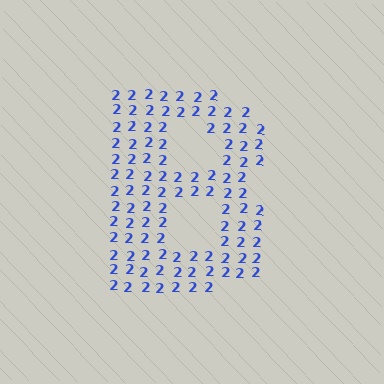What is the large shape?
The large shape is the letter B.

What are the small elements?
The small elements are digit 2's.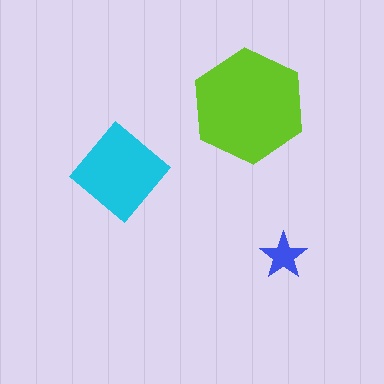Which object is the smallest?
The blue star.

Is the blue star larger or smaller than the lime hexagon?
Smaller.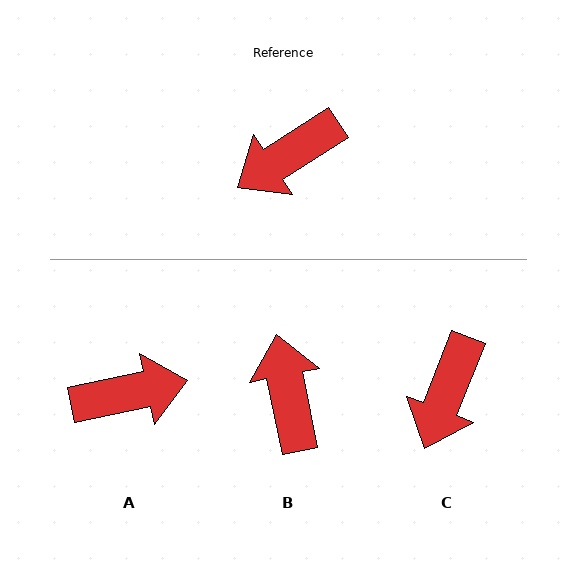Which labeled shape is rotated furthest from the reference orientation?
A, about 159 degrees away.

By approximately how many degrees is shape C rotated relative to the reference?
Approximately 36 degrees counter-clockwise.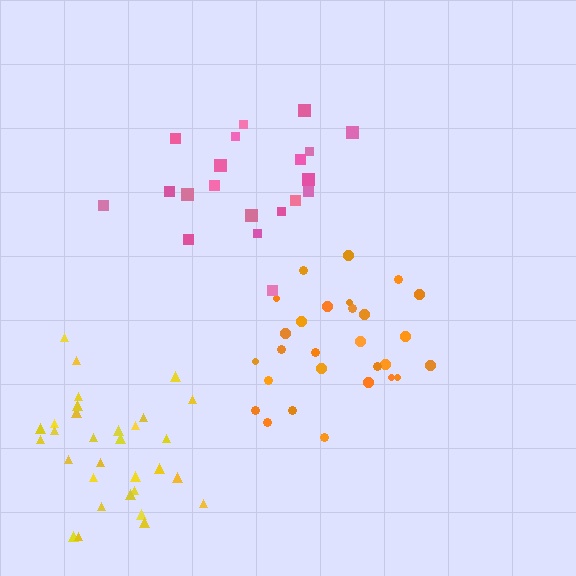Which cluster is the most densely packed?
Yellow.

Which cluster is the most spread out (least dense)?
Pink.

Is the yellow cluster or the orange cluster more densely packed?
Yellow.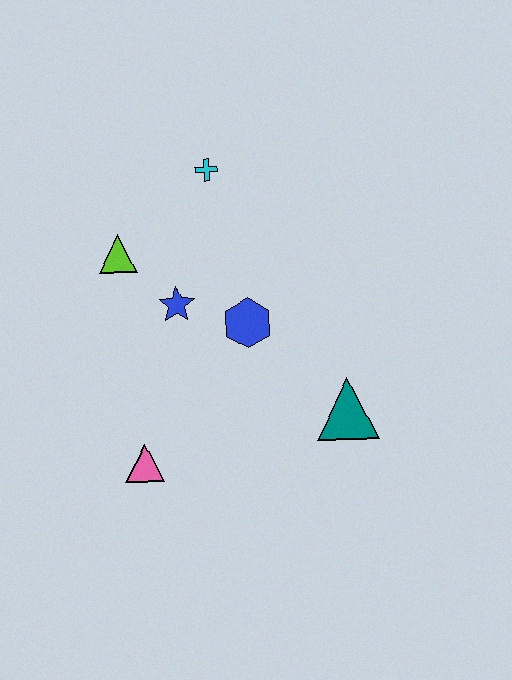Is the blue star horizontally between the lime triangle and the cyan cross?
Yes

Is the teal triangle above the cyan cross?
No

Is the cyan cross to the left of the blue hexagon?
Yes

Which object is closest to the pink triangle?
The blue star is closest to the pink triangle.